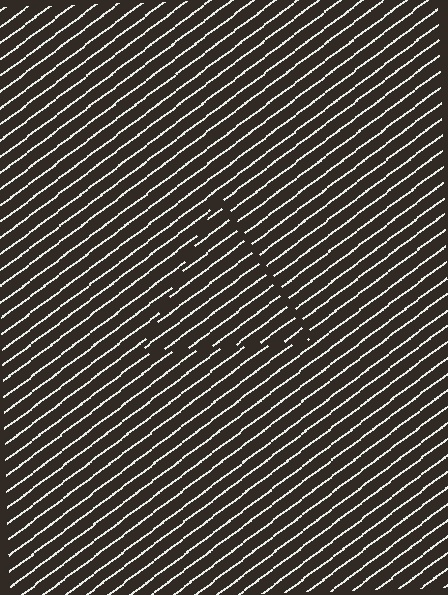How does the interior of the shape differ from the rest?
The interior of the shape contains the same grating, shifted by half a period — the contour is defined by the phase discontinuity where line-ends from the inner and outer gratings abut.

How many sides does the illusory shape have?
3 sides — the line-ends trace a triangle.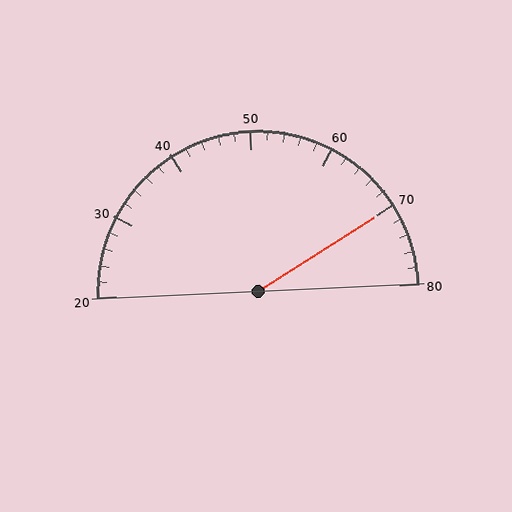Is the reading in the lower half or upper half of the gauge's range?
The reading is in the upper half of the range (20 to 80).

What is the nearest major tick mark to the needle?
The nearest major tick mark is 70.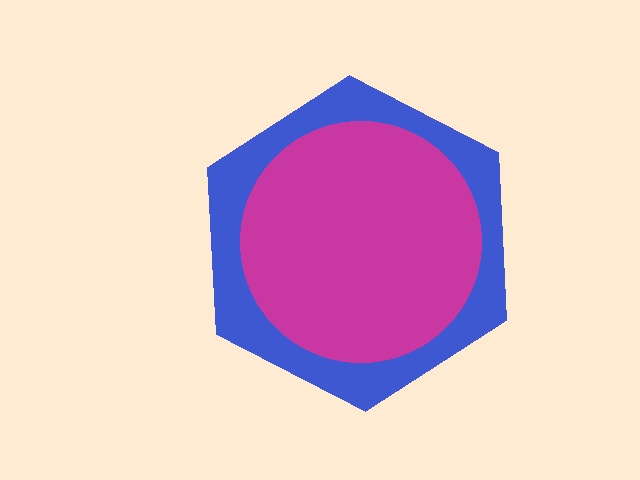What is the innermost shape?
The magenta circle.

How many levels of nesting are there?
2.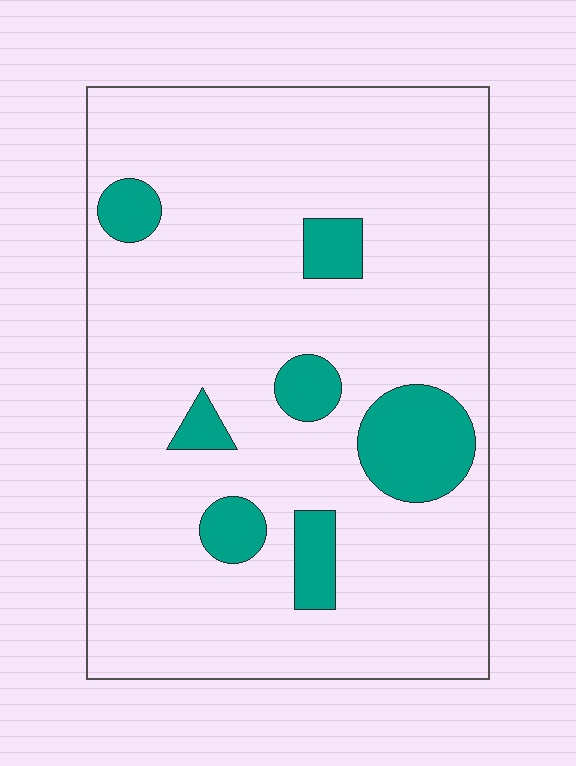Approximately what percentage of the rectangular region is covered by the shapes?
Approximately 15%.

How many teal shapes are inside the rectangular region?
7.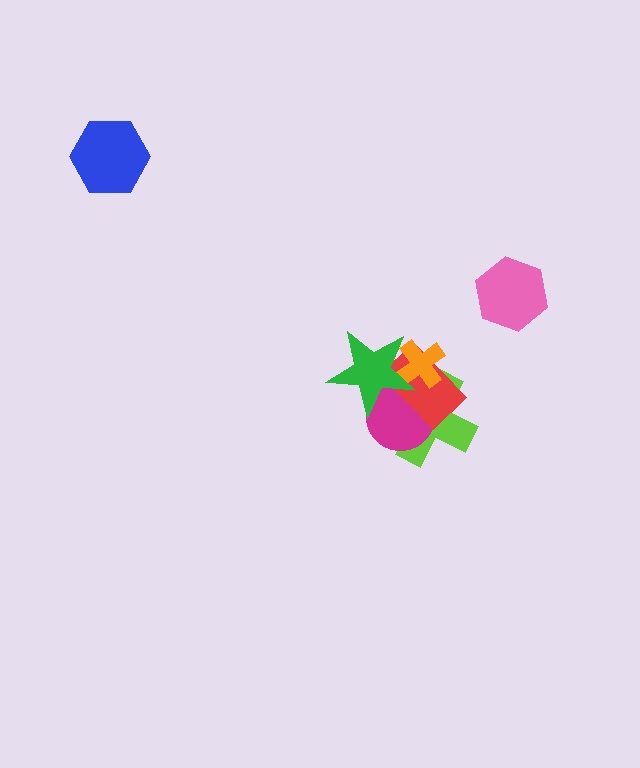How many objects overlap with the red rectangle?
4 objects overlap with the red rectangle.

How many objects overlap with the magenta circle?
3 objects overlap with the magenta circle.